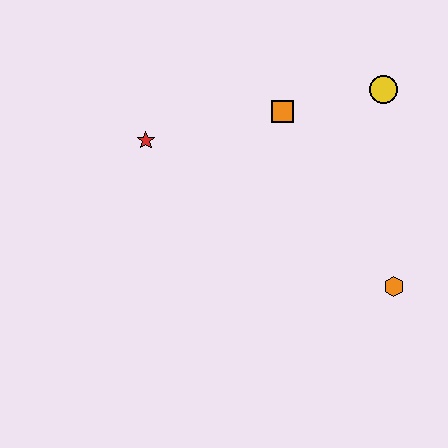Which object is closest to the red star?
The orange square is closest to the red star.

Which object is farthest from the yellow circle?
The red star is farthest from the yellow circle.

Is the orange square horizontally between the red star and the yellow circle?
Yes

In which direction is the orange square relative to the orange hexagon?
The orange square is above the orange hexagon.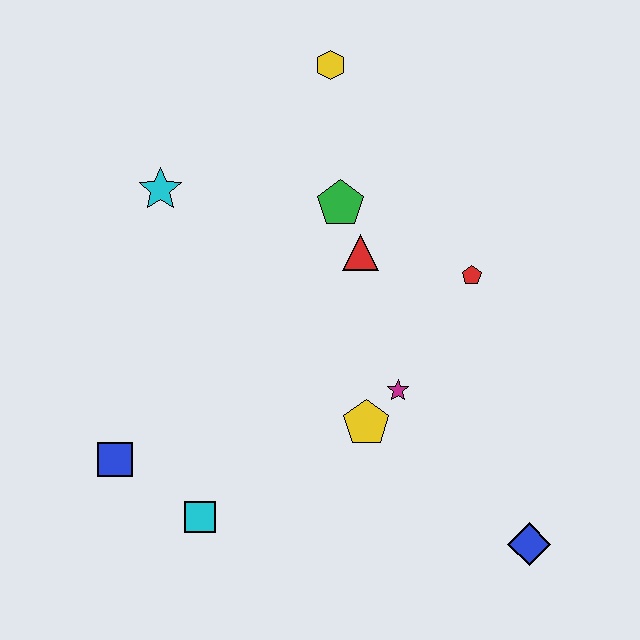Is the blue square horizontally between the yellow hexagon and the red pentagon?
No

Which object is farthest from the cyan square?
The yellow hexagon is farthest from the cyan square.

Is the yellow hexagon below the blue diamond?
No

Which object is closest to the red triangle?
The green pentagon is closest to the red triangle.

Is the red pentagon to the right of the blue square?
Yes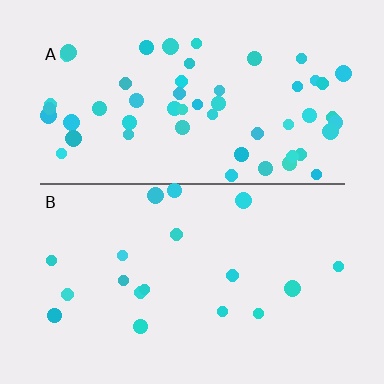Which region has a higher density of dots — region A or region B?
A (the top).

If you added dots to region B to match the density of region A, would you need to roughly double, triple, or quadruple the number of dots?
Approximately triple.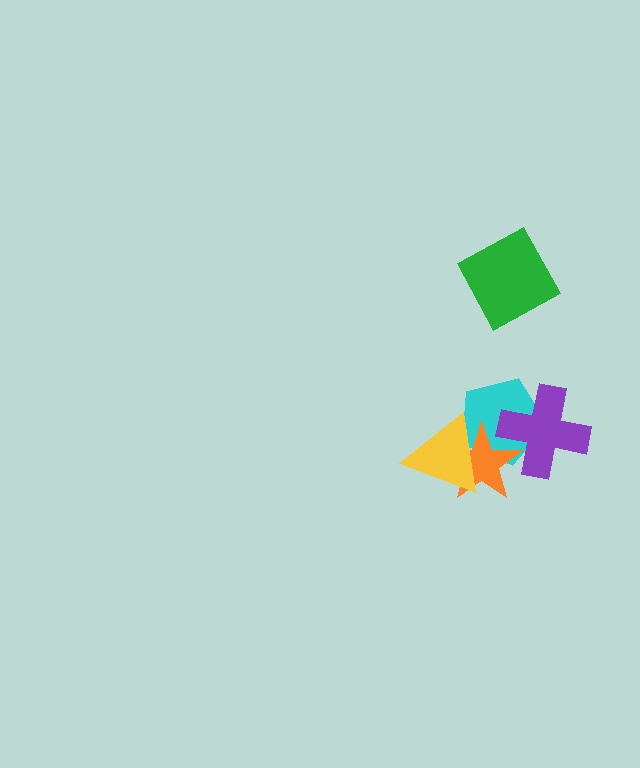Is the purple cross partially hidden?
No, no other shape covers it.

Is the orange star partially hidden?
Yes, it is partially covered by another shape.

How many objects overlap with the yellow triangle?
2 objects overlap with the yellow triangle.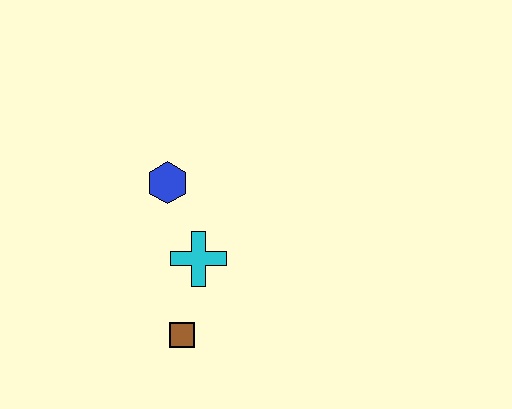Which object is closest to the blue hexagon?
The cyan cross is closest to the blue hexagon.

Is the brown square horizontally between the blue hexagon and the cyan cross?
Yes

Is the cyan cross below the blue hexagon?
Yes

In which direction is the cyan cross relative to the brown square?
The cyan cross is above the brown square.